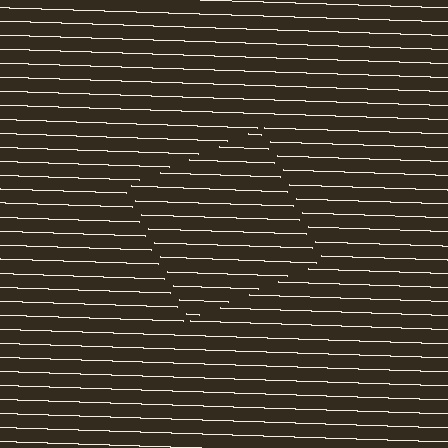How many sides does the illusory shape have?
4 sides — the line-ends trace a square.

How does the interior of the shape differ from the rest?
The interior of the shape contains the same grating, shifted by half a period — the contour is defined by the phase discontinuity where line-ends from the inner and outer gratings abut.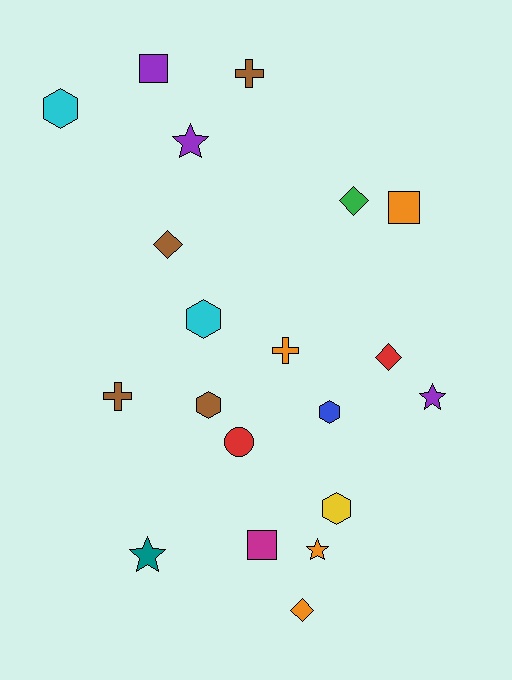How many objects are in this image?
There are 20 objects.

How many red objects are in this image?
There are 2 red objects.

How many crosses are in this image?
There are 3 crosses.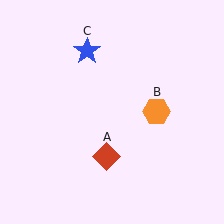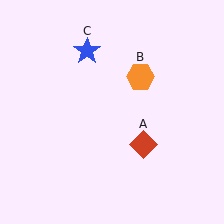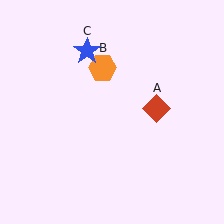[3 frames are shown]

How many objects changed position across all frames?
2 objects changed position: red diamond (object A), orange hexagon (object B).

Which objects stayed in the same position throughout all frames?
Blue star (object C) remained stationary.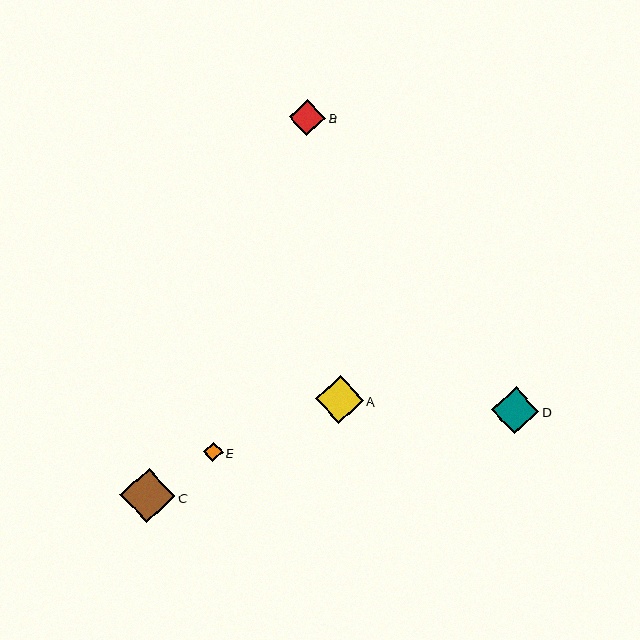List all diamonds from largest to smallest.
From largest to smallest: C, A, D, B, E.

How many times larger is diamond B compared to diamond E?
Diamond B is approximately 1.9 times the size of diamond E.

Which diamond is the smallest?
Diamond E is the smallest with a size of approximately 19 pixels.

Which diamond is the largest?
Diamond C is the largest with a size of approximately 55 pixels.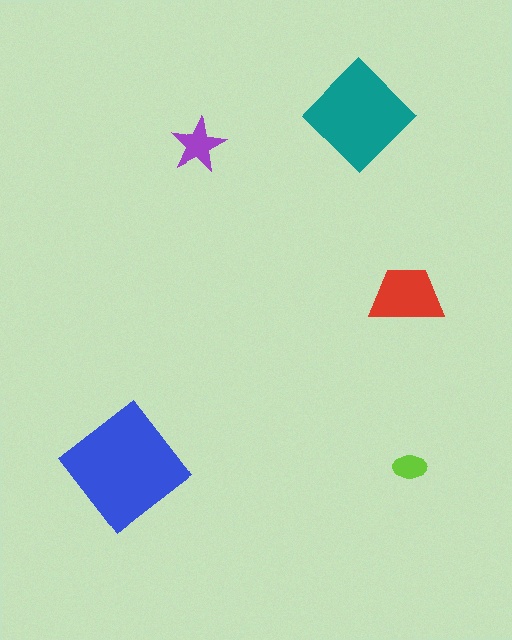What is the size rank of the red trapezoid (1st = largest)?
3rd.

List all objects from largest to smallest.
The blue diamond, the teal diamond, the red trapezoid, the purple star, the lime ellipse.